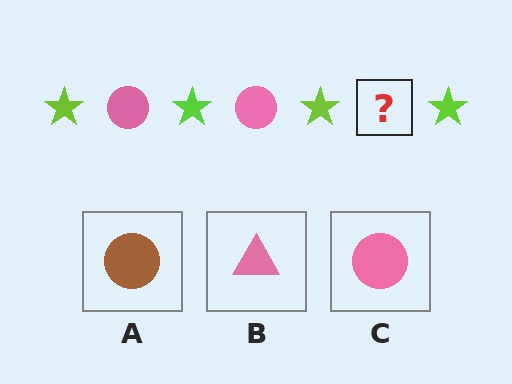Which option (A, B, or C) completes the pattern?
C.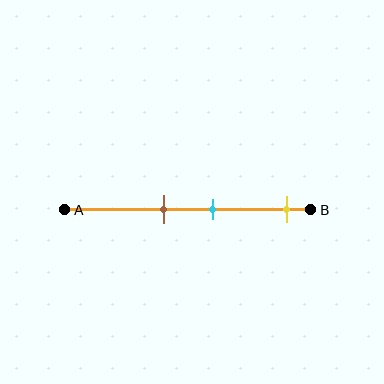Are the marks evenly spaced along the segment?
No, the marks are not evenly spaced.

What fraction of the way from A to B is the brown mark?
The brown mark is approximately 40% (0.4) of the way from A to B.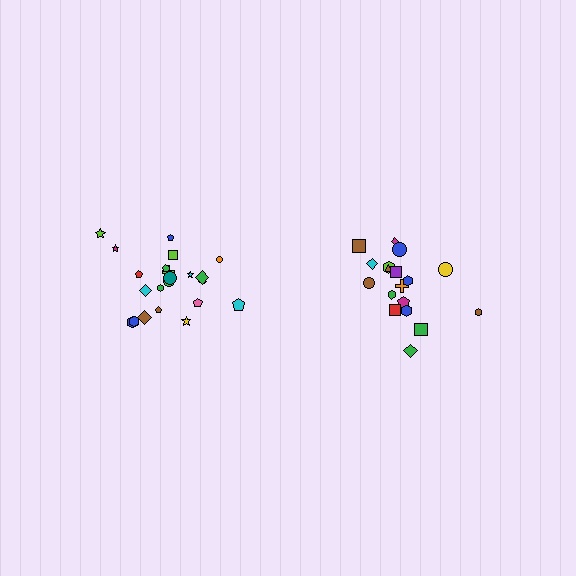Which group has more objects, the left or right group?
The left group.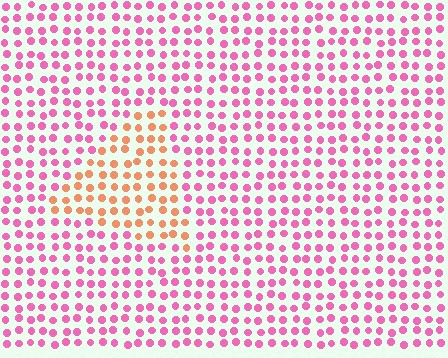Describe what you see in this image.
The image is filled with small pink elements in a uniform arrangement. A triangle-shaped region is visible where the elements are tinted to a slightly different hue, forming a subtle color boundary.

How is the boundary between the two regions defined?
The boundary is defined purely by a slight shift in hue (about 53 degrees). Spacing, size, and orientation are identical on both sides.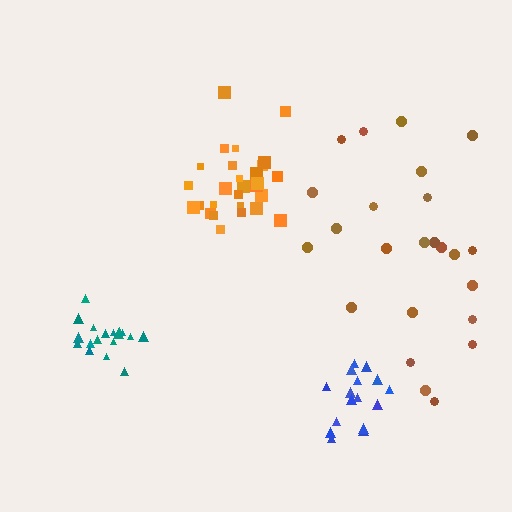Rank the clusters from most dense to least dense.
teal, orange, blue, brown.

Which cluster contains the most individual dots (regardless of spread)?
Orange (28).